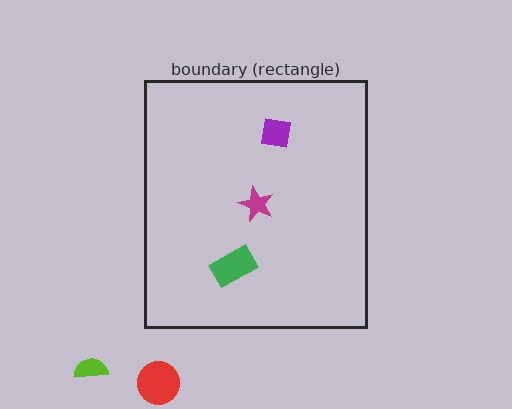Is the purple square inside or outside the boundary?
Inside.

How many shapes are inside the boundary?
3 inside, 2 outside.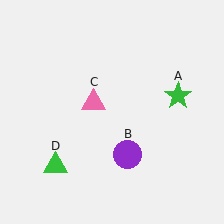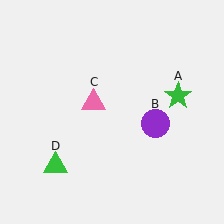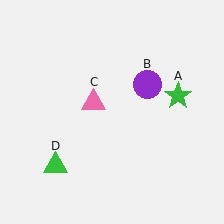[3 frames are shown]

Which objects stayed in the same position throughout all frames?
Green star (object A) and pink triangle (object C) and green triangle (object D) remained stationary.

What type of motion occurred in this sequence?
The purple circle (object B) rotated counterclockwise around the center of the scene.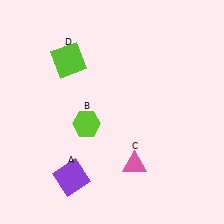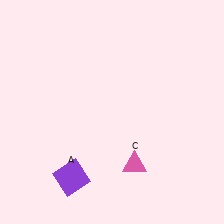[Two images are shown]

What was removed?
The lime square (D), the lime hexagon (B) were removed in Image 2.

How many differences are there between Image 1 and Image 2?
There are 2 differences between the two images.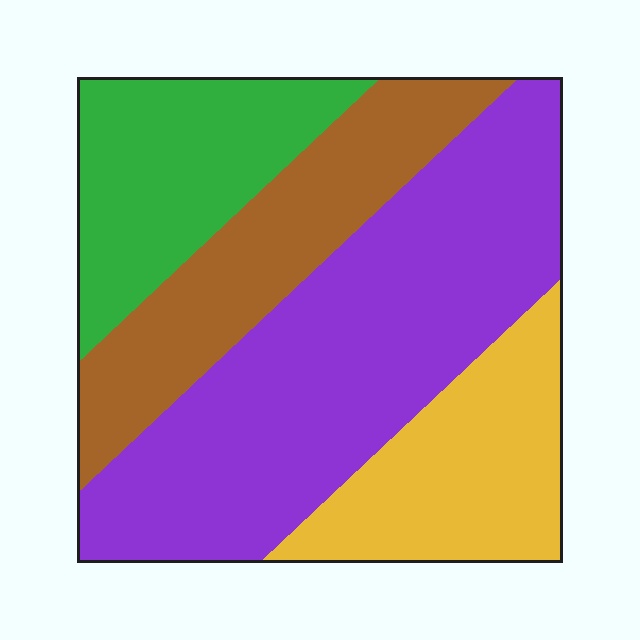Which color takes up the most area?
Purple, at roughly 45%.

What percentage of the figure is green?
Green takes up about one fifth (1/5) of the figure.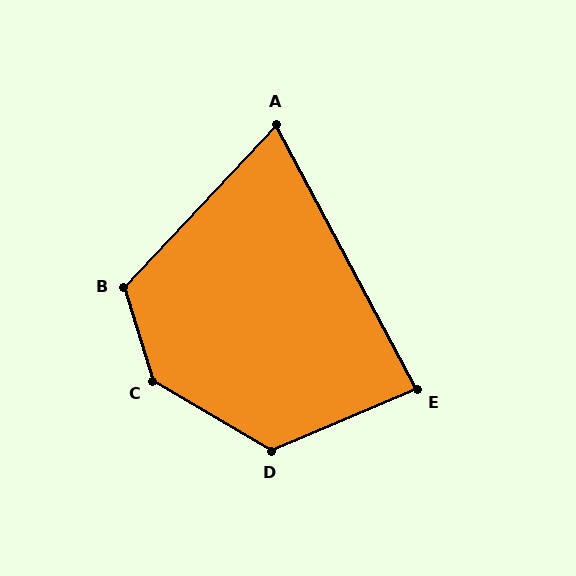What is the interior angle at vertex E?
Approximately 85 degrees (approximately right).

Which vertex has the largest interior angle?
C, at approximately 138 degrees.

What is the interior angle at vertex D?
Approximately 126 degrees (obtuse).